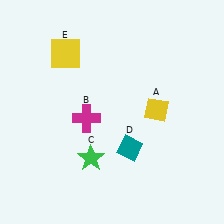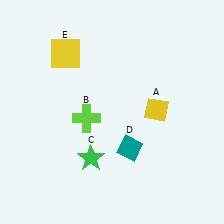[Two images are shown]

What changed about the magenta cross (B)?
In Image 1, B is magenta. In Image 2, it changed to lime.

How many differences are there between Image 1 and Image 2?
There is 1 difference between the two images.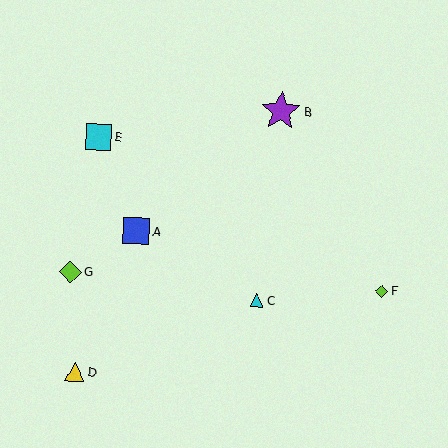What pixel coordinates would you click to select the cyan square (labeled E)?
Click at (99, 137) to select the cyan square E.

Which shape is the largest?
The purple star (labeled B) is the largest.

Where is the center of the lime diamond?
The center of the lime diamond is at (382, 291).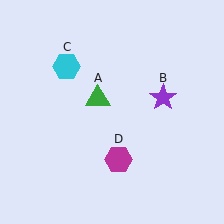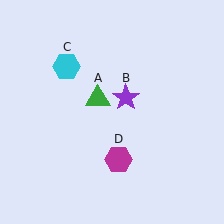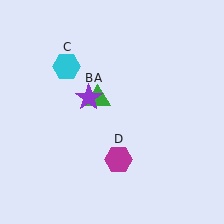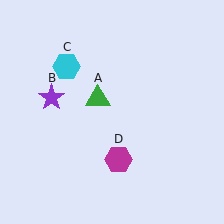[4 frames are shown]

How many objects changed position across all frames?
1 object changed position: purple star (object B).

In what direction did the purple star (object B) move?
The purple star (object B) moved left.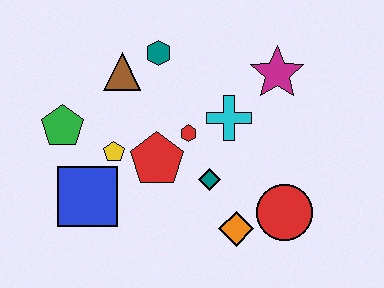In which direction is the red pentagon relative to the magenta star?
The red pentagon is to the left of the magenta star.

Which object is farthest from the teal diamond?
The green pentagon is farthest from the teal diamond.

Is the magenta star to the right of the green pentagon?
Yes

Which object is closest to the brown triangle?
The teal hexagon is closest to the brown triangle.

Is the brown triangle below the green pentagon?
No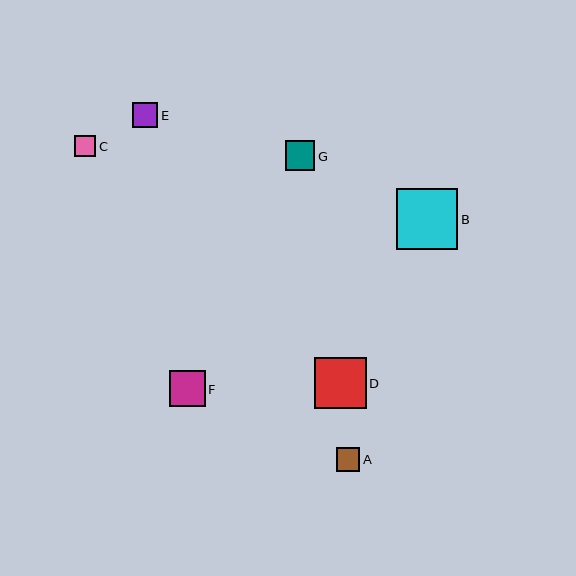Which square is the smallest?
Square C is the smallest with a size of approximately 21 pixels.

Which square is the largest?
Square B is the largest with a size of approximately 61 pixels.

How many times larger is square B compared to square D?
Square B is approximately 1.2 times the size of square D.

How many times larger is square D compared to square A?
Square D is approximately 2.2 times the size of square A.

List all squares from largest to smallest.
From largest to smallest: B, D, F, G, E, A, C.